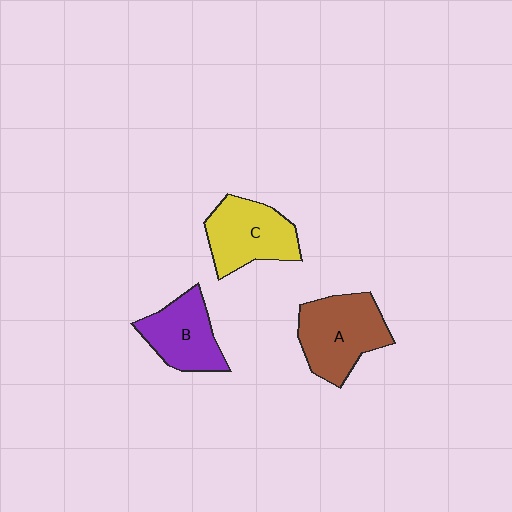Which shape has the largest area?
Shape A (brown).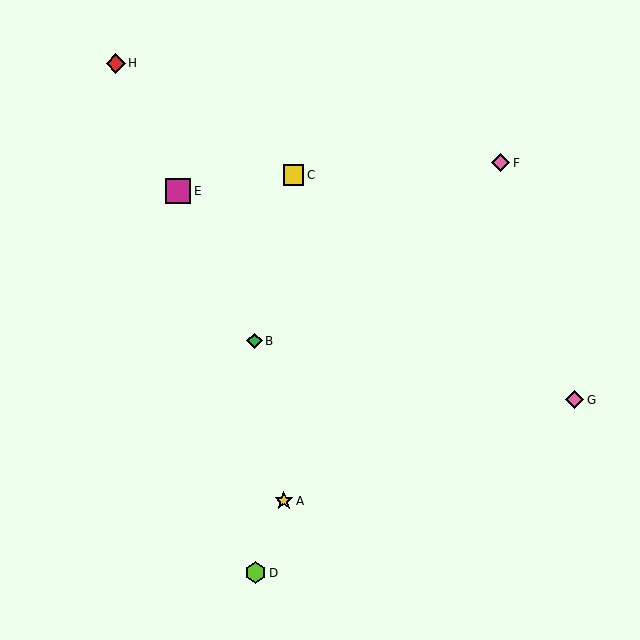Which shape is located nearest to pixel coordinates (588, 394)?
The pink diamond (labeled G) at (574, 400) is nearest to that location.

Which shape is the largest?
The magenta square (labeled E) is the largest.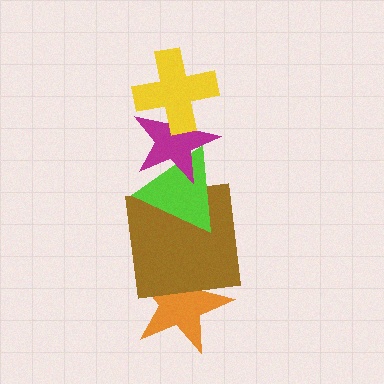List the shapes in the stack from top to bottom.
From top to bottom: the yellow cross, the magenta star, the lime triangle, the brown square, the orange star.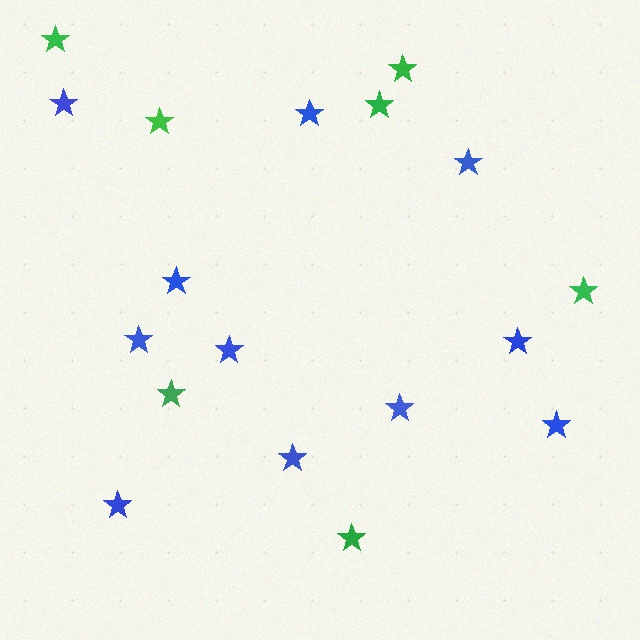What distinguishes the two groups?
There are 2 groups: one group of green stars (7) and one group of blue stars (11).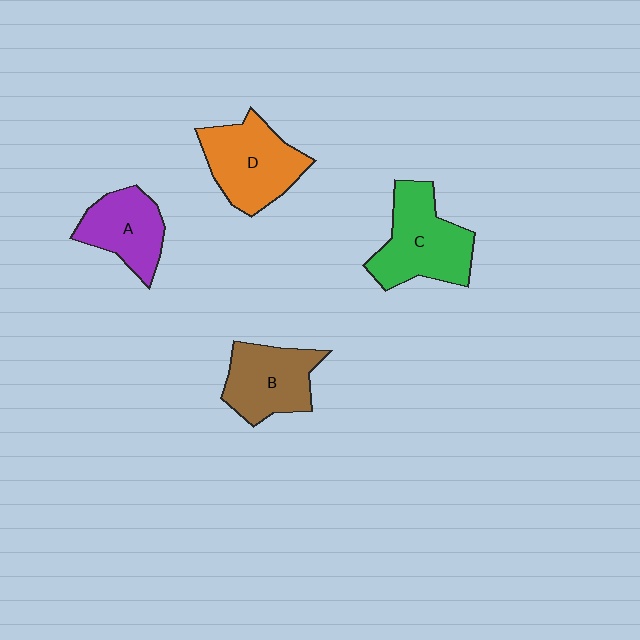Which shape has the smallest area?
Shape A (purple).